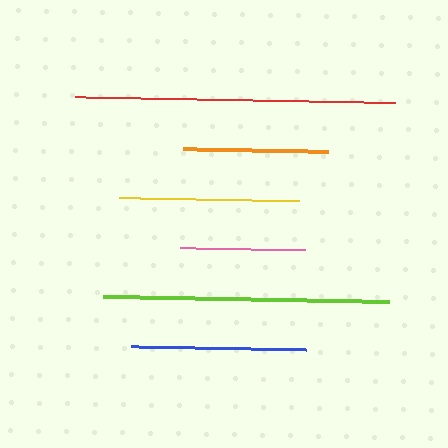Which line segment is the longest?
The red line is the longest at approximately 320 pixels.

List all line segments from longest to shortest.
From longest to shortest: red, lime, yellow, blue, orange, pink.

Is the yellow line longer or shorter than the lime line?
The lime line is longer than the yellow line.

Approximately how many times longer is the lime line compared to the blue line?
The lime line is approximately 1.6 times the length of the blue line.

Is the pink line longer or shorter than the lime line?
The lime line is longer than the pink line.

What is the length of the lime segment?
The lime segment is approximately 286 pixels long.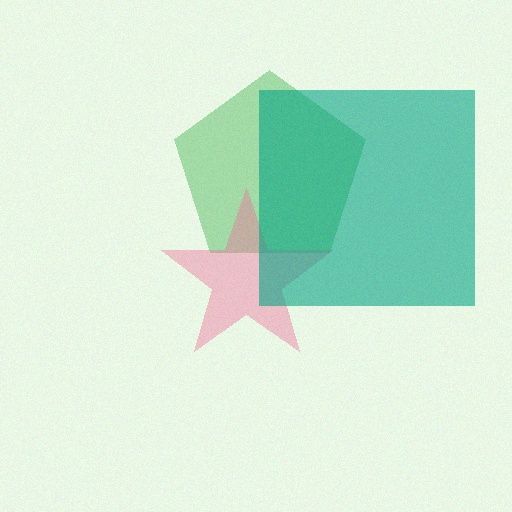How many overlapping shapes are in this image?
There are 3 overlapping shapes in the image.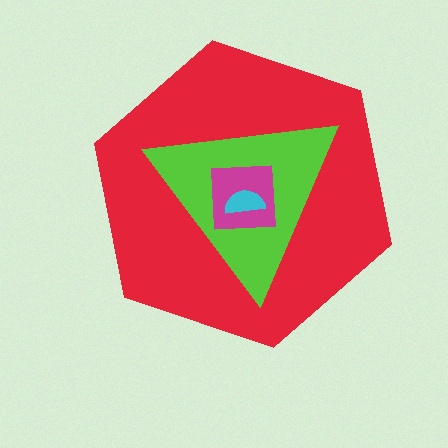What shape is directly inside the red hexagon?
The lime triangle.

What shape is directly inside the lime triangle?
The magenta square.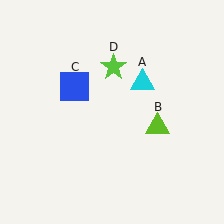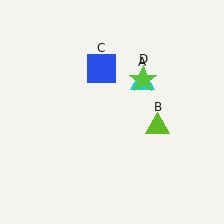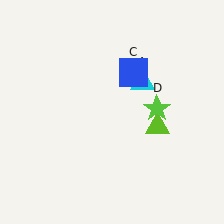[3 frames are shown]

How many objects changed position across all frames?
2 objects changed position: blue square (object C), lime star (object D).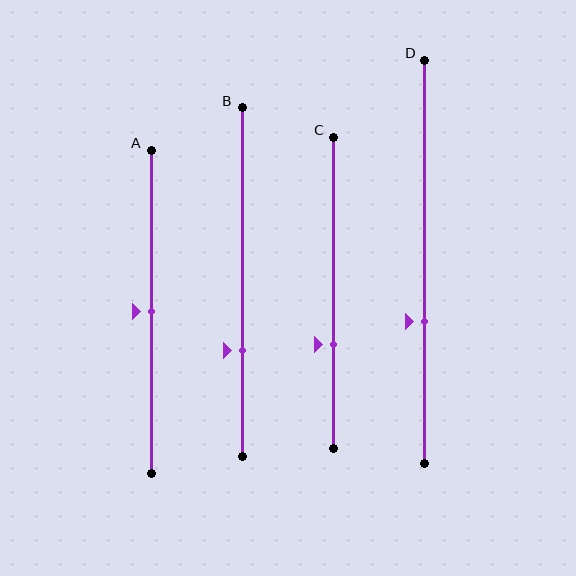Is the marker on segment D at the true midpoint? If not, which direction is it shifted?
No, the marker on segment D is shifted downward by about 15% of the segment length.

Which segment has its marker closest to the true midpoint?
Segment A has its marker closest to the true midpoint.